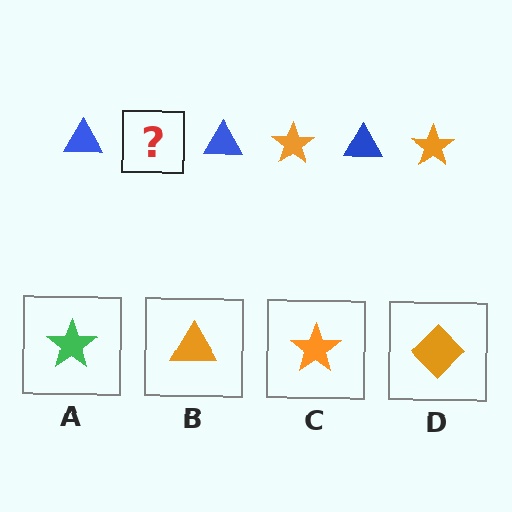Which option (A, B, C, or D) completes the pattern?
C.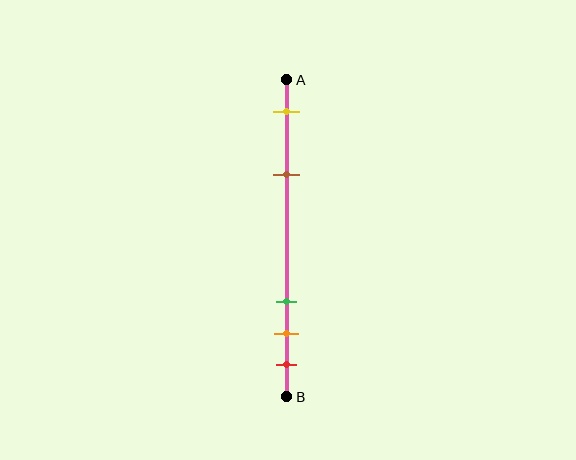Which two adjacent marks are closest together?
The orange and red marks are the closest adjacent pair.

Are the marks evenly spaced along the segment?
No, the marks are not evenly spaced.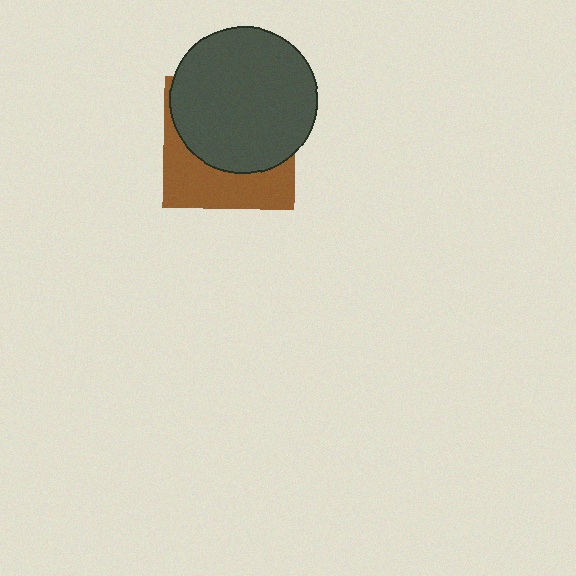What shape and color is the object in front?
The object in front is a dark gray circle.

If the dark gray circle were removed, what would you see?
You would see the complete brown square.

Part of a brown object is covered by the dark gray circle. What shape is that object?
It is a square.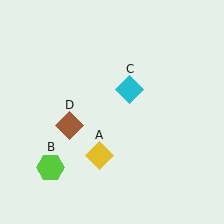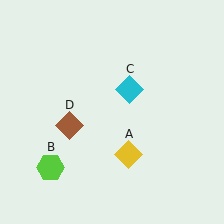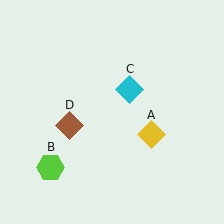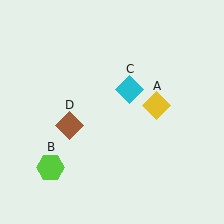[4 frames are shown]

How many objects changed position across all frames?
1 object changed position: yellow diamond (object A).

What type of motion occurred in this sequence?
The yellow diamond (object A) rotated counterclockwise around the center of the scene.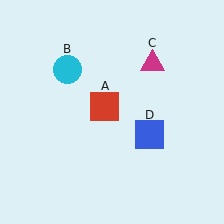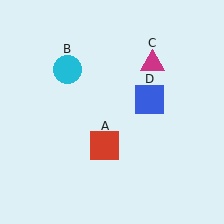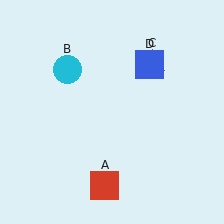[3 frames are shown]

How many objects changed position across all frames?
2 objects changed position: red square (object A), blue square (object D).